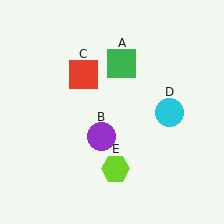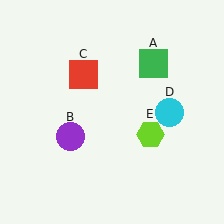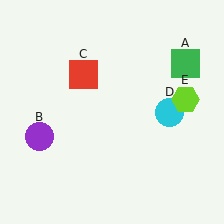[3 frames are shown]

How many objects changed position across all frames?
3 objects changed position: green square (object A), purple circle (object B), lime hexagon (object E).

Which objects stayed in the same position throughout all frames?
Red square (object C) and cyan circle (object D) remained stationary.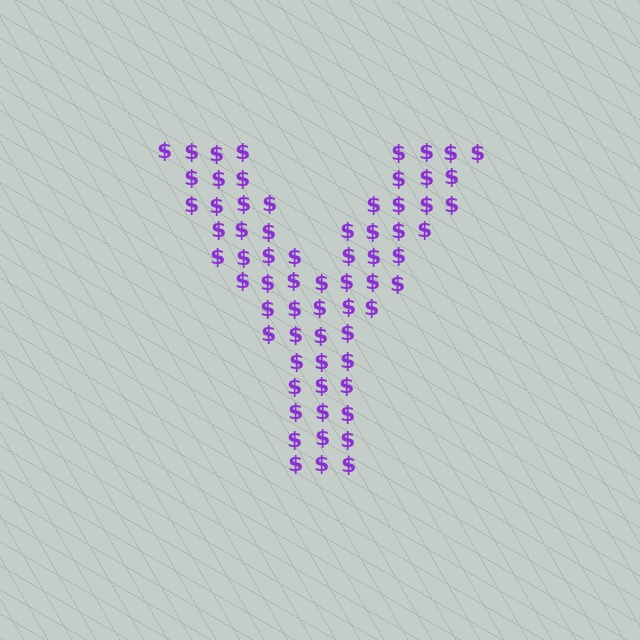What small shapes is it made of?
It is made of small dollar signs.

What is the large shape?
The large shape is the letter Y.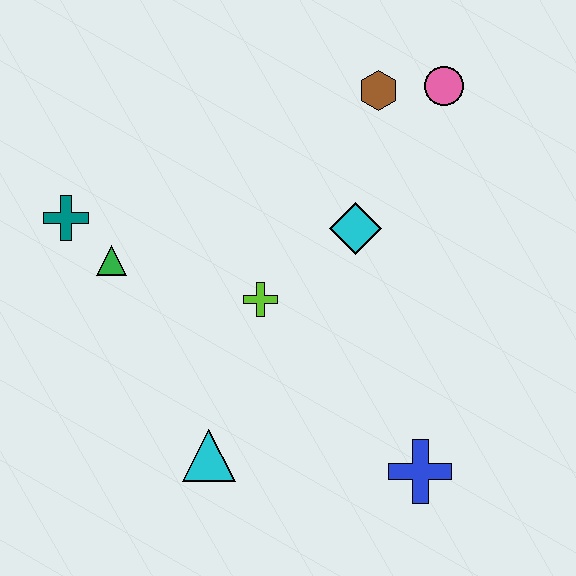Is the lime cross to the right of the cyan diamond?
No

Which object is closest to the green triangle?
The teal cross is closest to the green triangle.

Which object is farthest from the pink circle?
The cyan triangle is farthest from the pink circle.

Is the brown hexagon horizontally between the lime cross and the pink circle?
Yes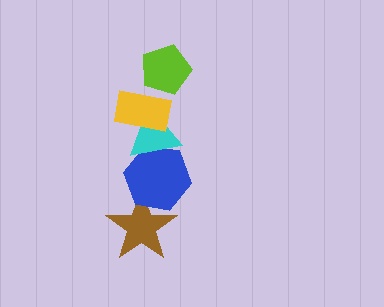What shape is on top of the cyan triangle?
The yellow rectangle is on top of the cyan triangle.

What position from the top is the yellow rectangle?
The yellow rectangle is 2nd from the top.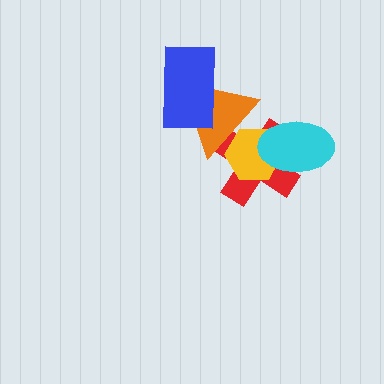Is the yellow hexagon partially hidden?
Yes, it is partially covered by another shape.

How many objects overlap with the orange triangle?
3 objects overlap with the orange triangle.